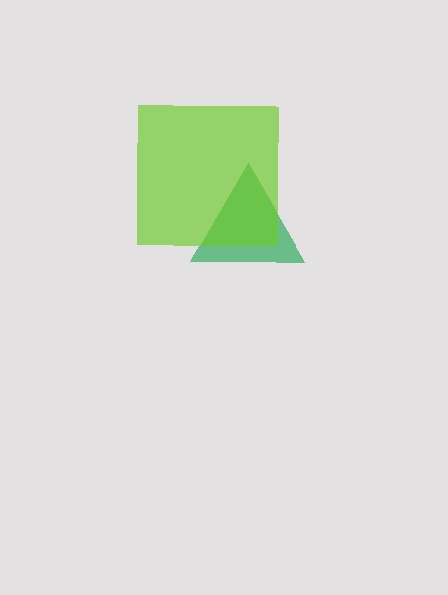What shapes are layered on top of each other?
The layered shapes are: a green triangle, a lime square.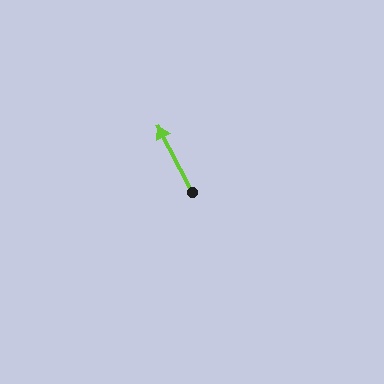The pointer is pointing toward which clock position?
Roughly 11 o'clock.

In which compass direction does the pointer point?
Northwest.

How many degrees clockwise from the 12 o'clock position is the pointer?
Approximately 332 degrees.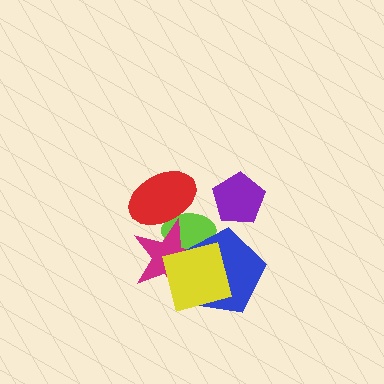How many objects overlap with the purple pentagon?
0 objects overlap with the purple pentagon.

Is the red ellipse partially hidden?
No, no other shape covers it.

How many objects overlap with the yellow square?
3 objects overlap with the yellow square.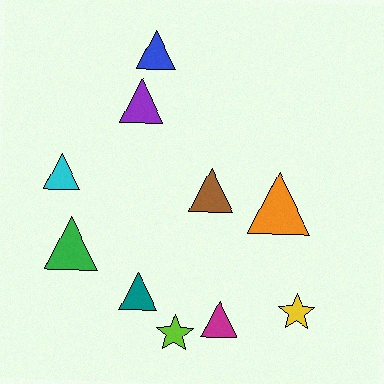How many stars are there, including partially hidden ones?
There are 2 stars.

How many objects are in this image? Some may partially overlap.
There are 10 objects.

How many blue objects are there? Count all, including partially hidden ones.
There is 1 blue object.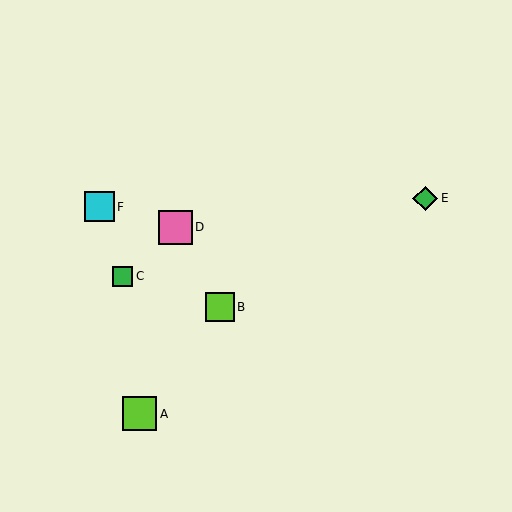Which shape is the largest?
The lime square (labeled A) is the largest.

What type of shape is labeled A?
Shape A is a lime square.